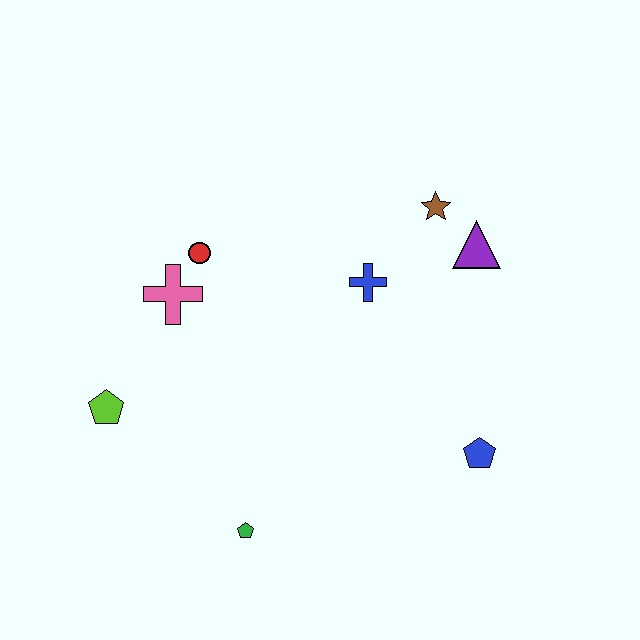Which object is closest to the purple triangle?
The brown star is closest to the purple triangle.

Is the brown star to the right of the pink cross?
Yes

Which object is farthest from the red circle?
The blue pentagon is farthest from the red circle.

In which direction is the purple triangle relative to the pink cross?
The purple triangle is to the right of the pink cross.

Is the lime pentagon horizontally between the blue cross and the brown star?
No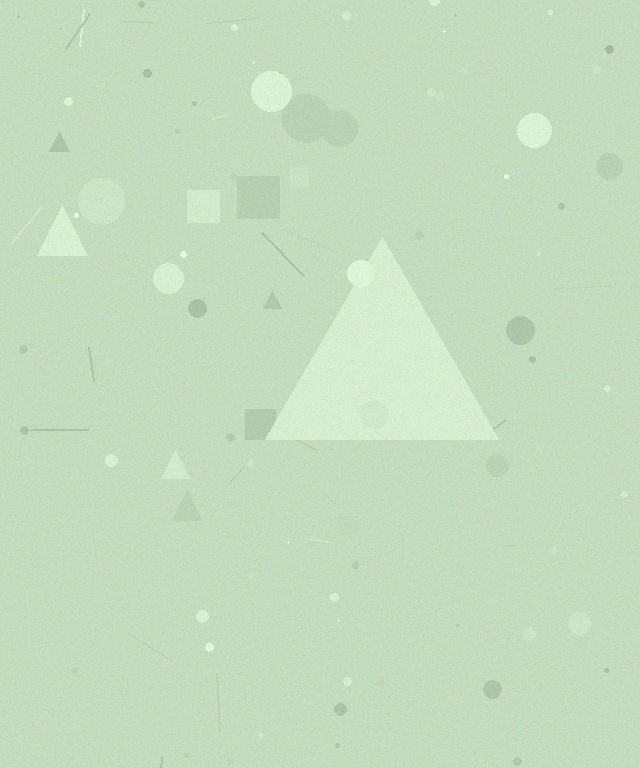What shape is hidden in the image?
A triangle is hidden in the image.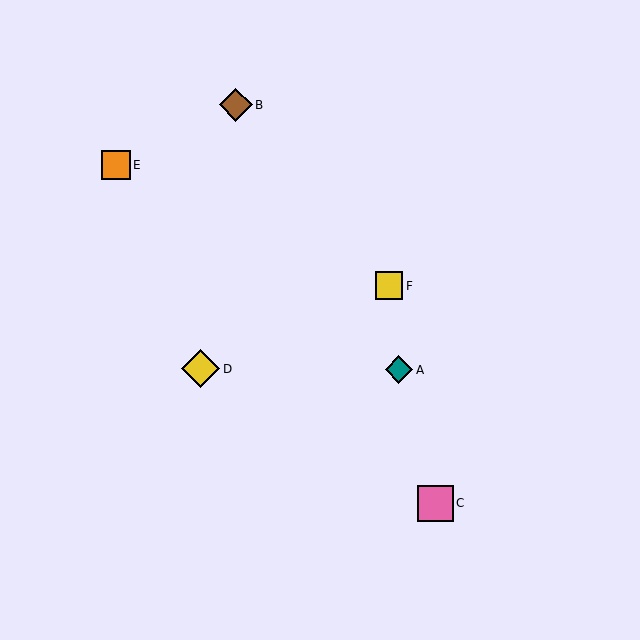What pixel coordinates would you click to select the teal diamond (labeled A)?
Click at (399, 370) to select the teal diamond A.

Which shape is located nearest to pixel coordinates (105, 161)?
The orange square (labeled E) at (116, 165) is nearest to that location.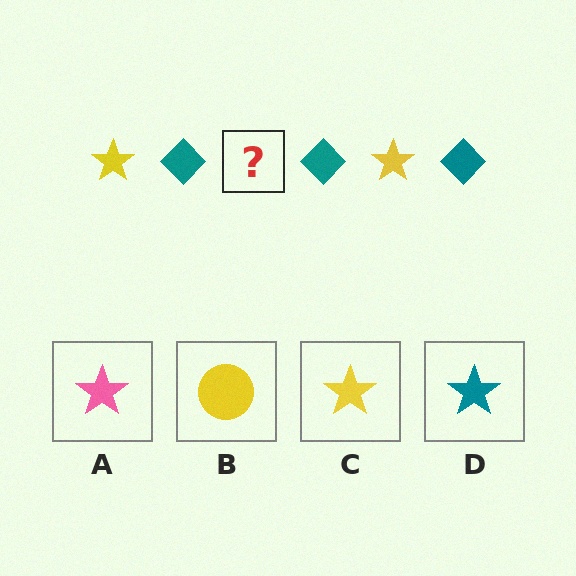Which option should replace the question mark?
Option C.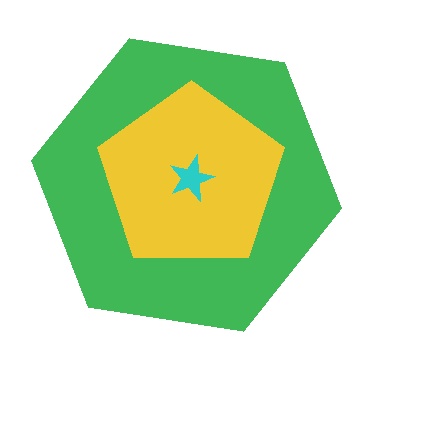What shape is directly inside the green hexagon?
The yellow pentagon.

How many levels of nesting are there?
3.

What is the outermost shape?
The green hexagon.